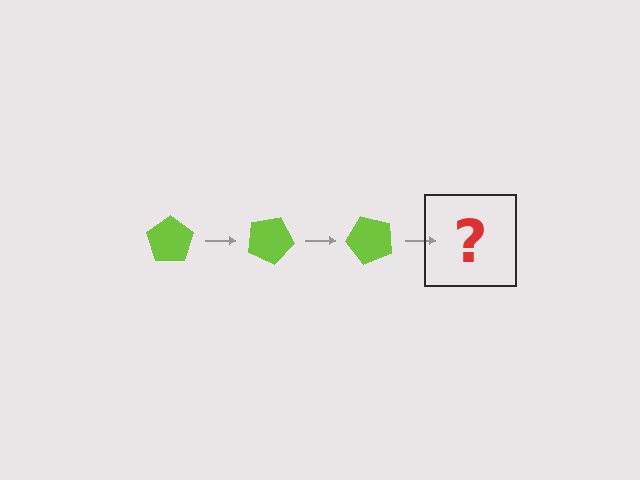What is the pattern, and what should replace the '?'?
The pattern is that the pentagon rotates 25 degrees each step. The '?' should be a lime pentagon rotated 75 degrees.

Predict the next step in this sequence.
The next step is a lime pentagon rotated 75 degrees.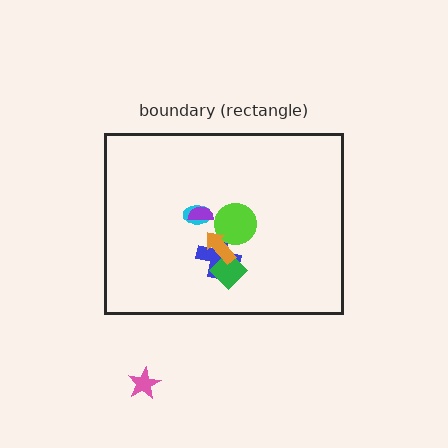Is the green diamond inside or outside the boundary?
Inside.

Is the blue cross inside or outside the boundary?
Inside.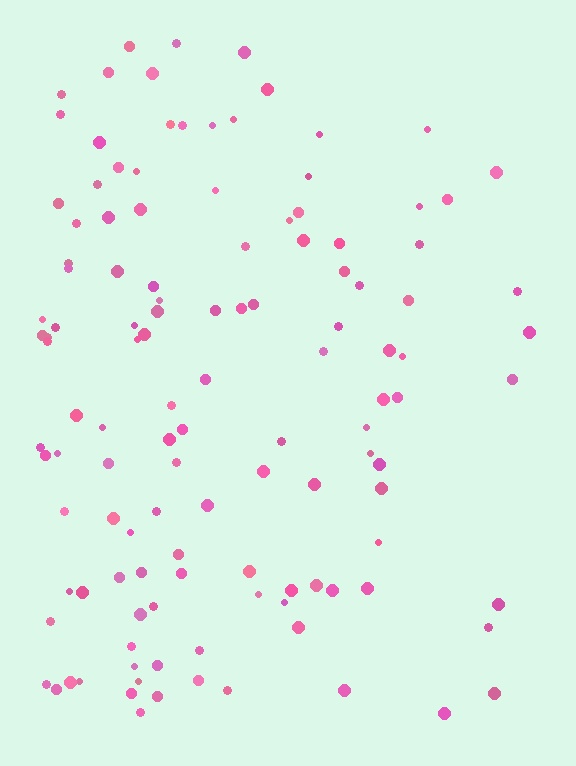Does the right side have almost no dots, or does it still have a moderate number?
Still a moderate number, just noticeably fewer than the left.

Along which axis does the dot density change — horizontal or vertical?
Horizontal.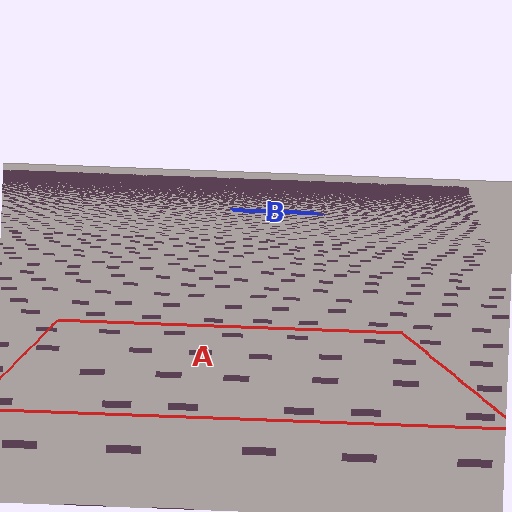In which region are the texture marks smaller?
The texture marks are smaller in region B, because it is farther away.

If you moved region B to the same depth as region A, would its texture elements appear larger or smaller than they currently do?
They would appear larger. At a closer depth, the same texture elements are projected at a bigger on-screen size.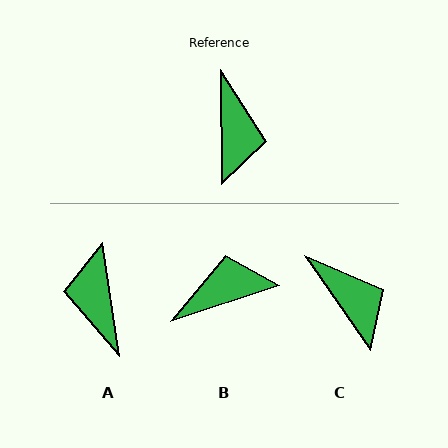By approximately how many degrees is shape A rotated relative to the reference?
Approximately 172 degrees clockwise.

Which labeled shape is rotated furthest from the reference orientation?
A, about 172 degrees away.